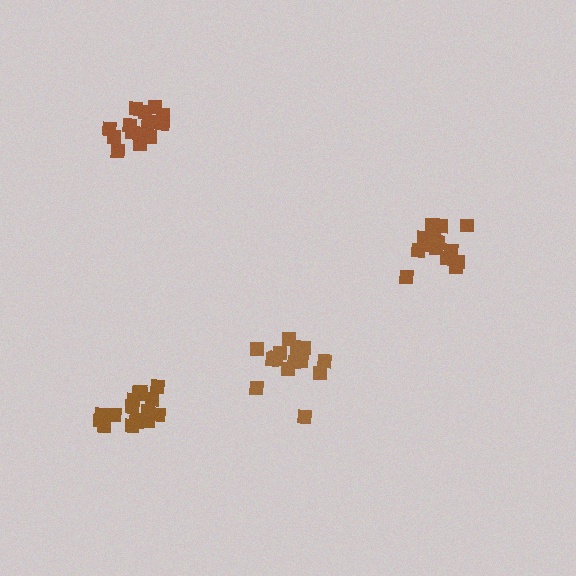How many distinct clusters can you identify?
There are 4 distinct clusters.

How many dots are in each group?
Group 1: 16 dots, Group 2: 17 dots, Group 3: 17 dots, Group 4: 17 dots (67 total).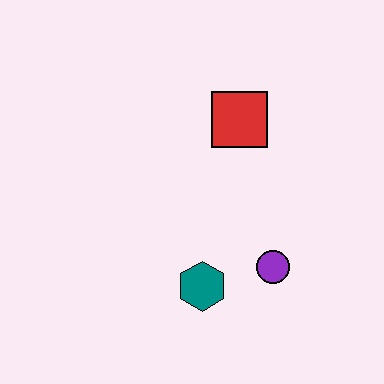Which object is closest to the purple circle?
The teal hexagon is closest to the purple circle.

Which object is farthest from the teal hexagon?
The red square is farthest from the teal hexagon.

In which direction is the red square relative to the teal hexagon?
The red square is above the teal hexagon.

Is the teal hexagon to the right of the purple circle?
No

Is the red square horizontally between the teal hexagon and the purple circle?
Yes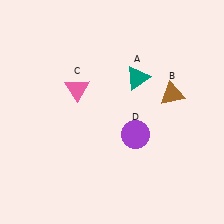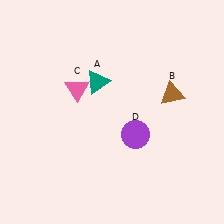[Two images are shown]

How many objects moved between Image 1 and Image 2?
1 object moved between the two images.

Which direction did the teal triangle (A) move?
The teal triangle (A) moved left.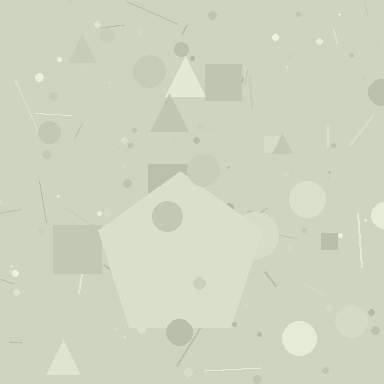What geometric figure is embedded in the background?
A pentagon is embedded in the background.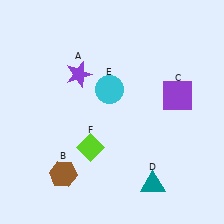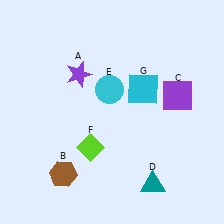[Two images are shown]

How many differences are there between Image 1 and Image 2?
There is 1 difference between the two images.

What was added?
A cyan square (G) was added in Image 2.